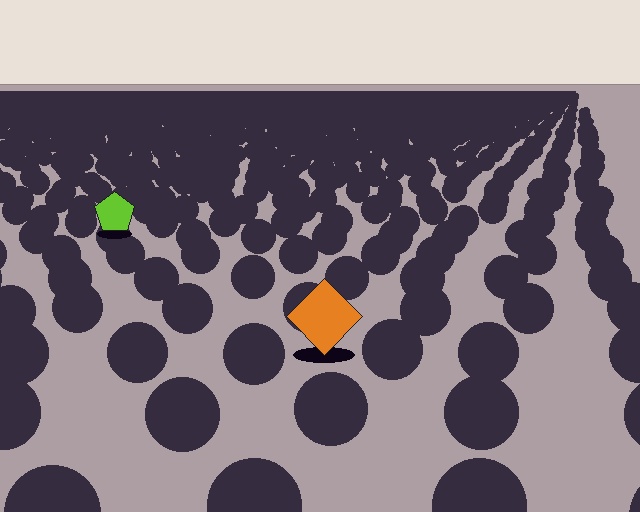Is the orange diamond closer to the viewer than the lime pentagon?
Yes. The orange diamond is closer — you can tell from the texture gradient: the ground texture is coarser near it.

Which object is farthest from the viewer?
The lime pentagon is farthest from the viewer. It appears smaller and the ground texture around it is denser.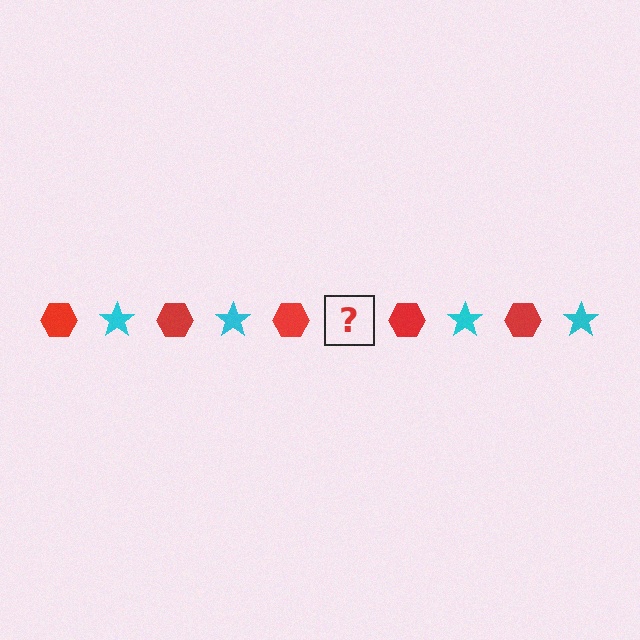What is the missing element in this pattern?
The missing element is a cyan star.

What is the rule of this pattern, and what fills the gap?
The rule is that the pattern alternates between red hexagon and cyan star. The gap should be filled with a cyan star.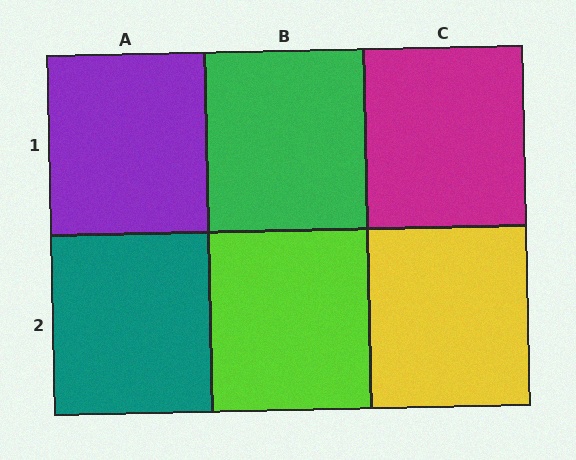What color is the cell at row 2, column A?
Teal.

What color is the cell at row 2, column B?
Lime.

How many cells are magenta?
1 cell is magenta.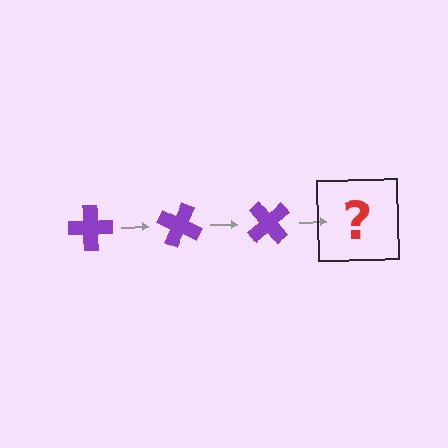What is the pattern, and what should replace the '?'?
The pattern is that the cross rotates 25 degrees each step. The '?' should be a purple cross rotated 75 degrees.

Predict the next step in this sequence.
The next step is a purple cross rotated 75 degrees.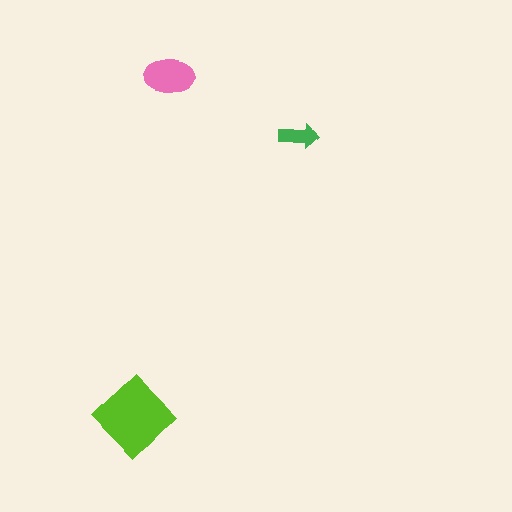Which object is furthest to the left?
The lime diamond is leftmost.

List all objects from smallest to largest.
The green arrow, the pink ellipse, the lime diamond.